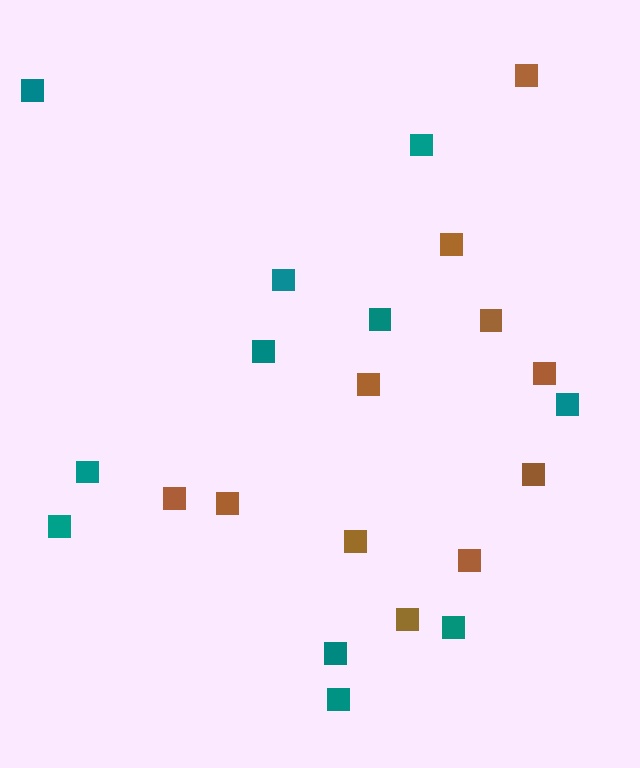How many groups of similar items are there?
There are 2 groups: one group of brown squares (11) and one group of teal squares (11).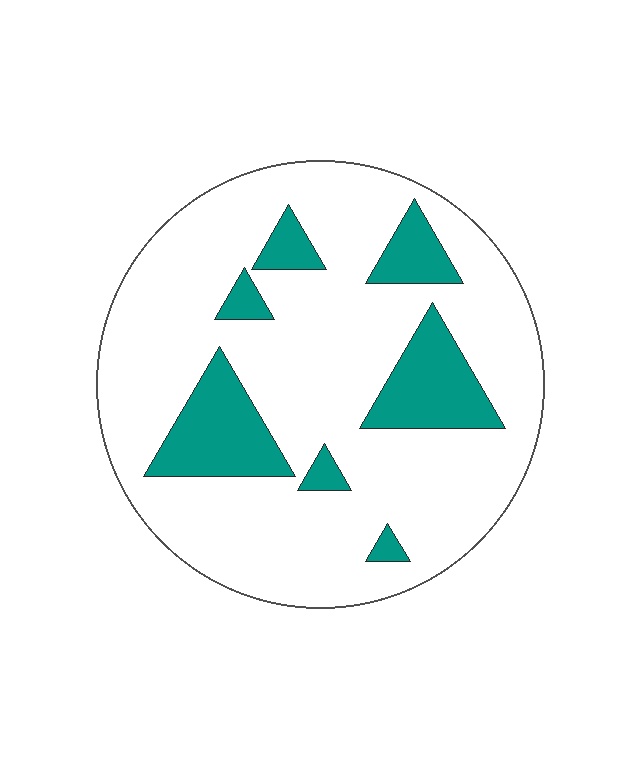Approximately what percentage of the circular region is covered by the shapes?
Approximately 20%.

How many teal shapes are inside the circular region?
7.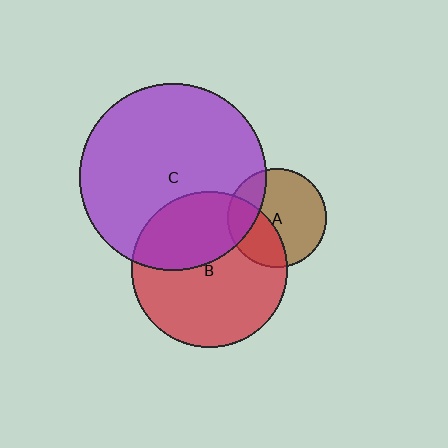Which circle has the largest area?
Circle C (purple).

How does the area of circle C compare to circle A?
Approximately 3.6 times.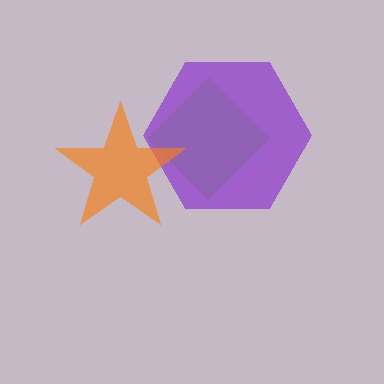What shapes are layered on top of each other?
The layered shapes are: a lime diamond, a purple hexagon, an orange star.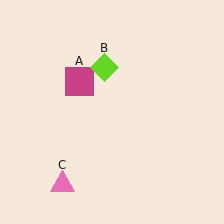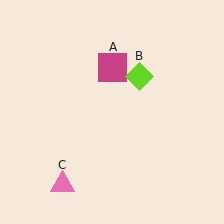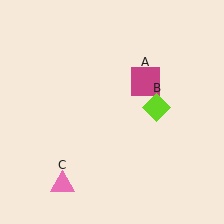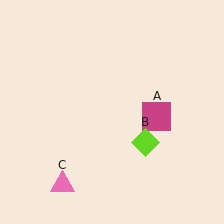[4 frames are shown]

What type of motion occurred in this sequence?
The magenta square (object A), lime diamond (object B) rotated clockwise around the center of the scene.